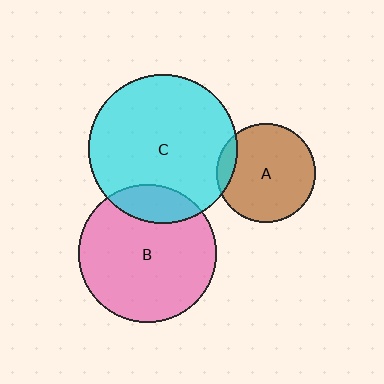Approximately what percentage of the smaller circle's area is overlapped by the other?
Approximately 15%.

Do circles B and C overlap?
Yes.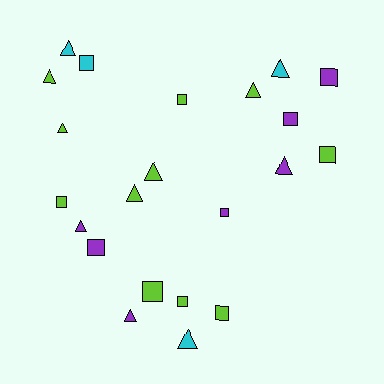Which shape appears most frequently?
Square, with 11 objects.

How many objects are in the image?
There are 22 objects.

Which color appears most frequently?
Lime, with 11 objects.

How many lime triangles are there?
There are 5 lime triangles.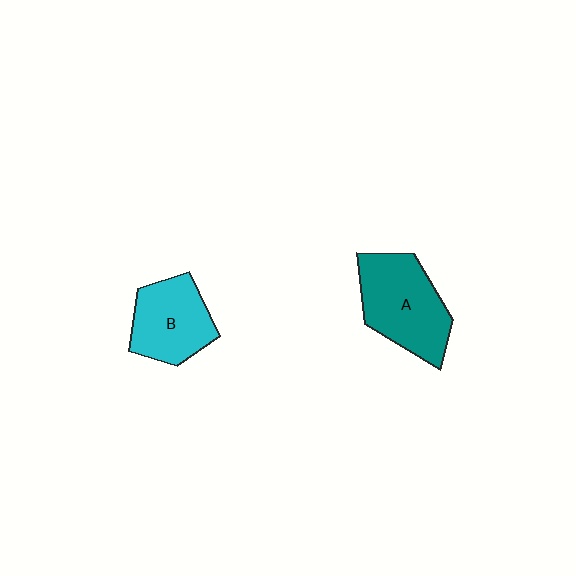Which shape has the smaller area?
Shape B (cyan).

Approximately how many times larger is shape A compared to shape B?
Approximately 1.3 times.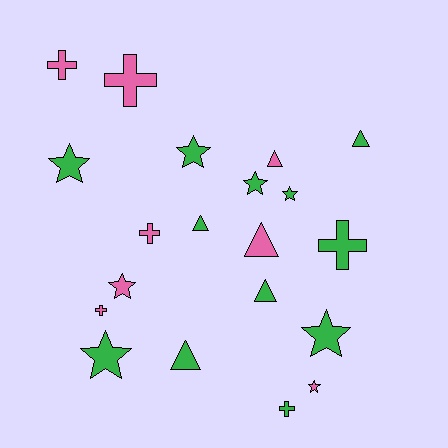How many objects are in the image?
There are 20 objects.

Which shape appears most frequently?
Star, with 8 objects.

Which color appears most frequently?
Green, with 12 objects.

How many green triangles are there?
There are 4 green triangles.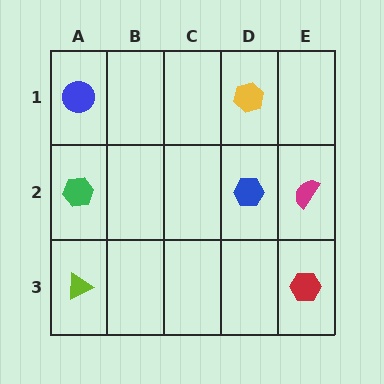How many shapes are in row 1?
2 shapes.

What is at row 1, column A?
A blue circle.